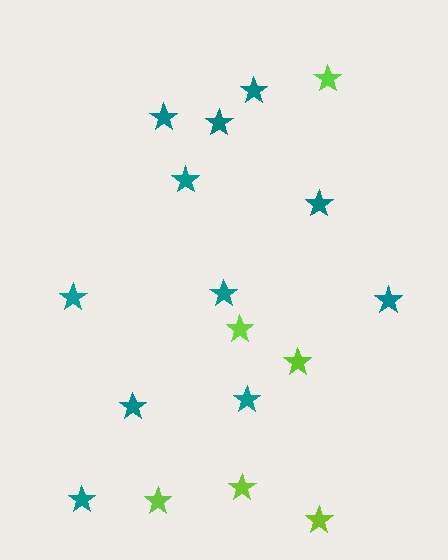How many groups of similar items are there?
There are 2 groups: one group of teal stars (11) and one group of lime stars (6).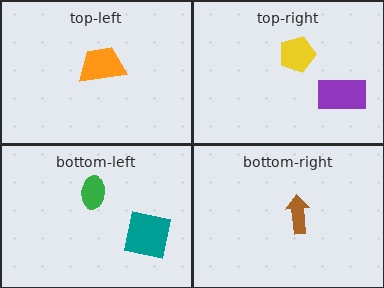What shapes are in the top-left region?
The orange trapezoid.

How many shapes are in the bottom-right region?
1.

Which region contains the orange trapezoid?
The top-left region.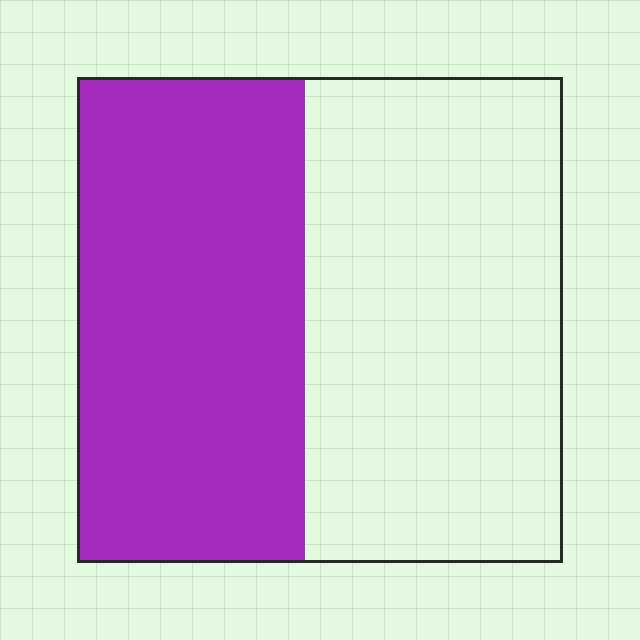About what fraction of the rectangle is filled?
About one half (1/2).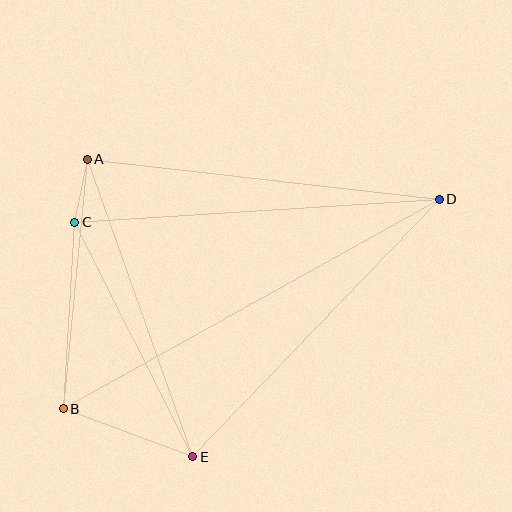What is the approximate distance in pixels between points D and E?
The distance between D and E is approximately 356 pixels.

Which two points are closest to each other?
Points A and C are closest to each other.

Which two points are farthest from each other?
Points B and D are farthest from each other.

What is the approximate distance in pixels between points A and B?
The distance between A and B is approximately 251 pixels.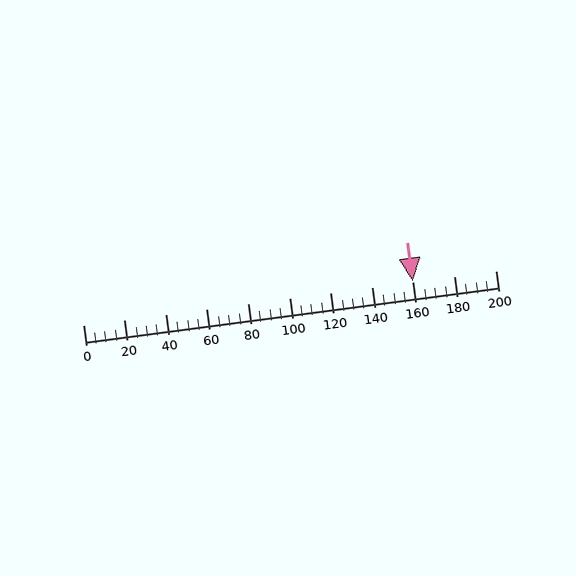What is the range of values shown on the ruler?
The ruler shows values from 0 to 200.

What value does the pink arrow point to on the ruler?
The pink arrow points to approximately 160.